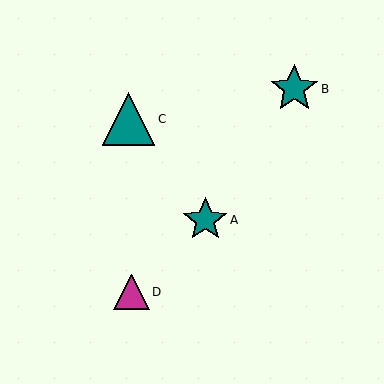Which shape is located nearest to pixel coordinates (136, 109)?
The teal triangle (labeled C) at (129, 119) is nearest to that location.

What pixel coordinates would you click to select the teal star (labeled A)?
Click at (205, 220) to select the teal star A.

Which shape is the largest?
The teal triangle (labeled C) is the largest.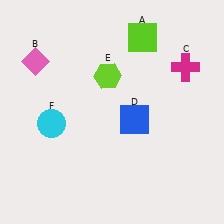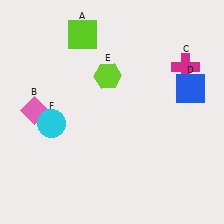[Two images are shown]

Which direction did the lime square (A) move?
The lime square (A) moved left.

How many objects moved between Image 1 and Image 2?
3 objects moved between the two images.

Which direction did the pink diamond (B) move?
The pink diamond (B) moved down.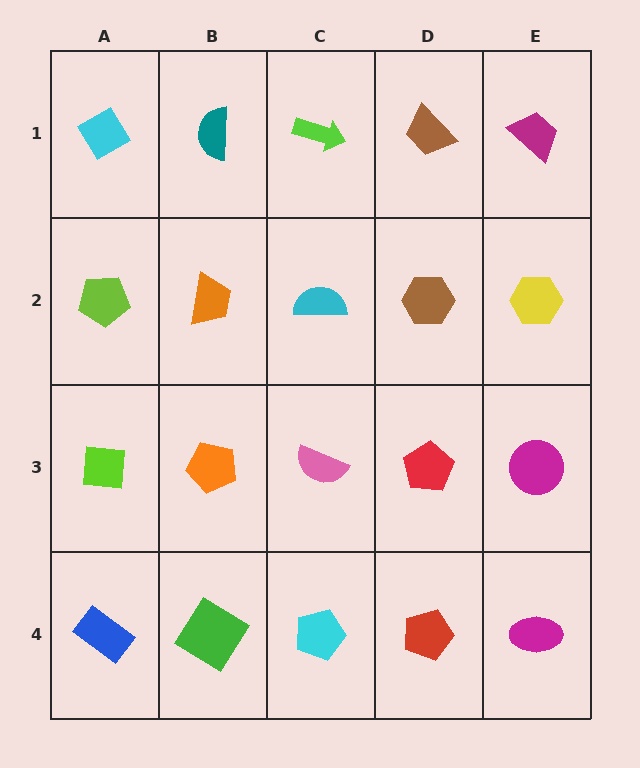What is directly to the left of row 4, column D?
A cyan pentagon.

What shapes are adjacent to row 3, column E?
A yellow hexagon (row 2, column E), a magenta ellipse (row 4, column E), a red pentagon (row 3, column D).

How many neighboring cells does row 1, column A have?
2.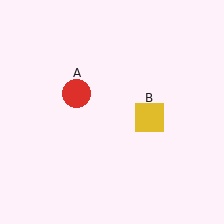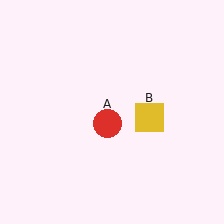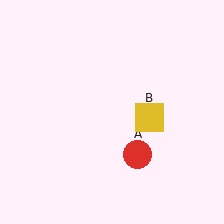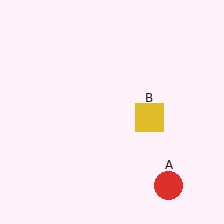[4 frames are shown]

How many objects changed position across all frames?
1 object changed position: red circle (object A).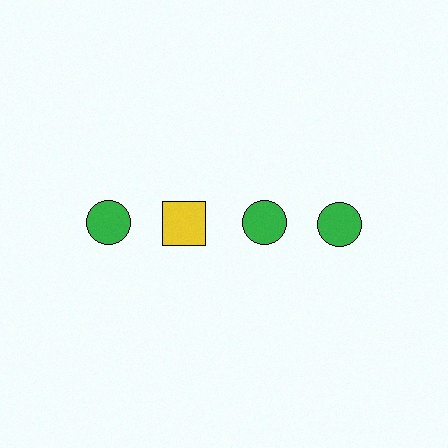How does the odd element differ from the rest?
It differs in both color (yellow instead of green) and shape (square instead of circle).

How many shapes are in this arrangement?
There are 4 shapes arranged in a grid pattern.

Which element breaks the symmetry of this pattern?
The yellow square in the top row, second from left column breaks the symmetry. All other shapes are green circles.